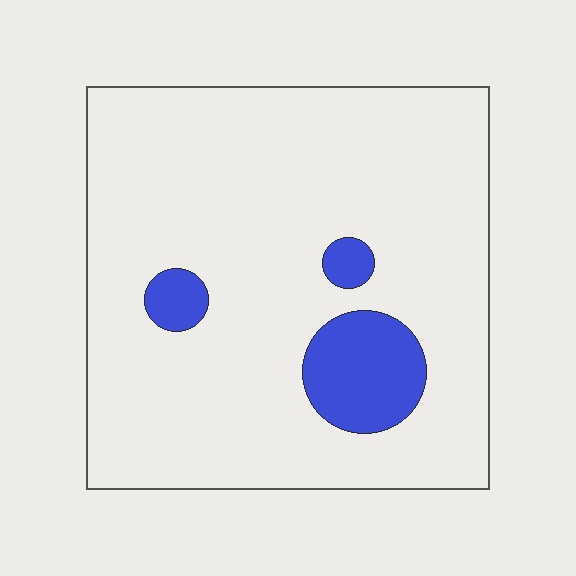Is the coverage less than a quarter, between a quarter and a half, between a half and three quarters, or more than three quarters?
Less than a quarter.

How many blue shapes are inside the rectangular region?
3.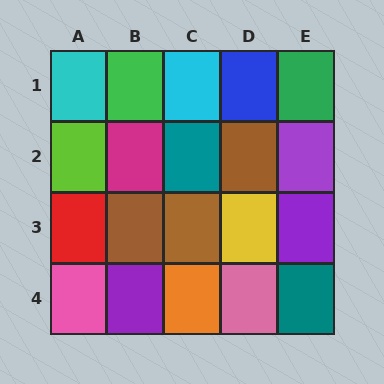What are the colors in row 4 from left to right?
Pink, purple, orange, pink, teal.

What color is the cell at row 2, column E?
Purple.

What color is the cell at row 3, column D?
Yellow.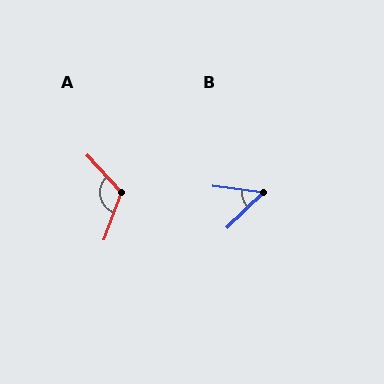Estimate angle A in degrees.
Approximately 118 degrees.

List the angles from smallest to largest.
B (51°), A (118°).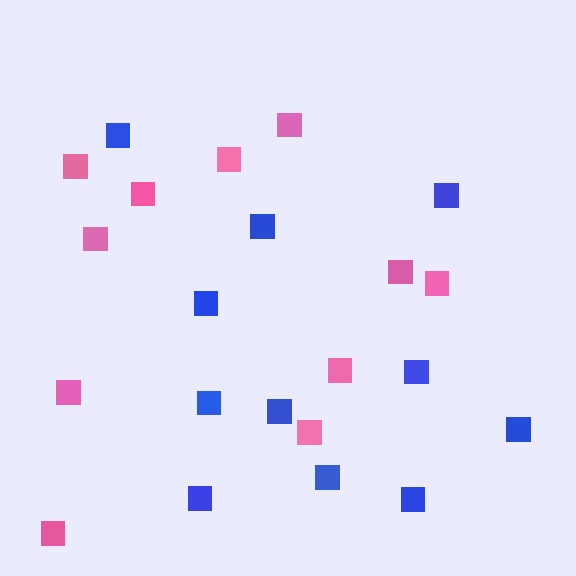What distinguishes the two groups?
There are 2 groups: one group of blue squares (11) and one group of pink squares (11).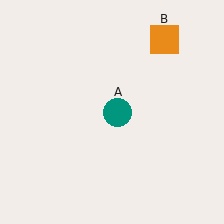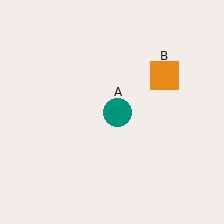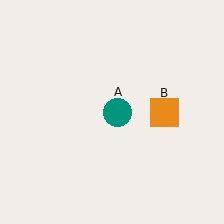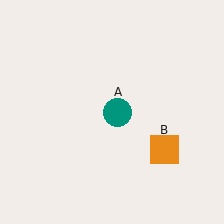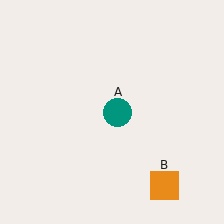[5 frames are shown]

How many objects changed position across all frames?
1 object changed position: orange square (object B).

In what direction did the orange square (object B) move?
The orange square (object B) moved down.